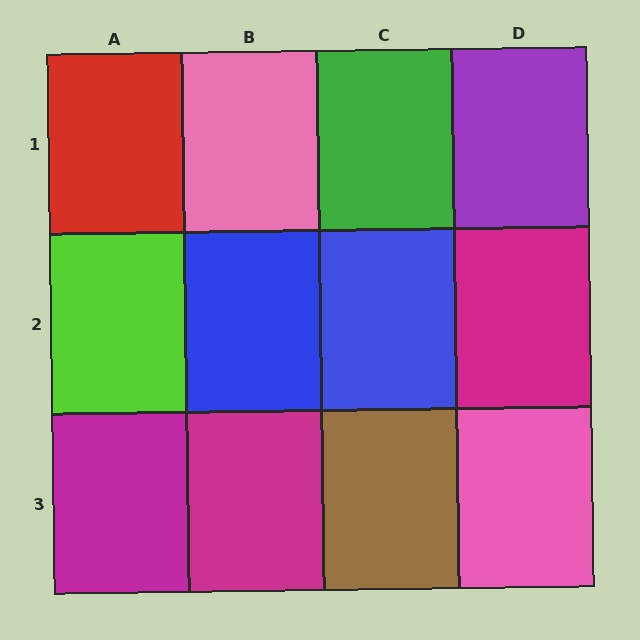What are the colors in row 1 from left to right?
Red, pink, green, purple.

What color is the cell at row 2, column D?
Magenta.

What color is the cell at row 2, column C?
Blue.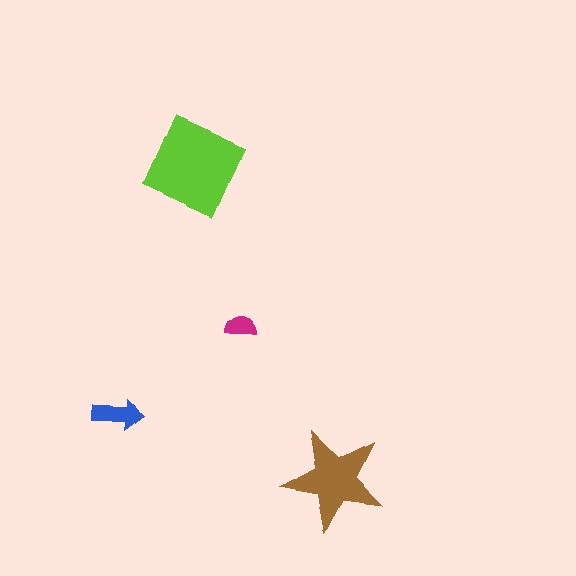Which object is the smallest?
The magenta semicircle.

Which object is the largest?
The lime diamond.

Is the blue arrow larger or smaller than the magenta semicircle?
Larger.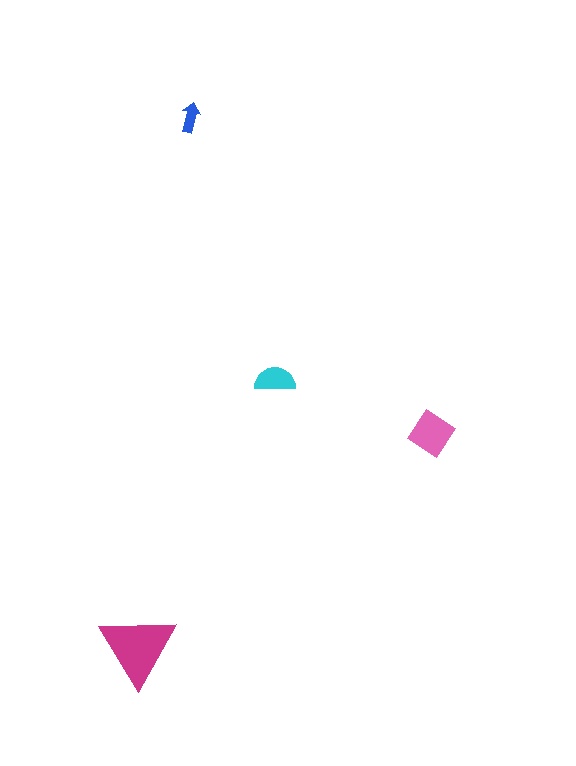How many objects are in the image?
There are 4 objects in the image.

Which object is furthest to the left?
The magenta triangle is leftmost.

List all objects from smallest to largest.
The blue arrow, the cyan semicircle, the pink diamond, the magenta triangle.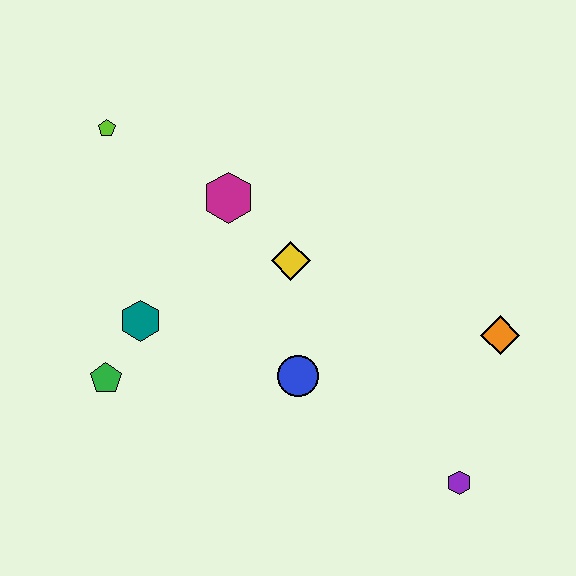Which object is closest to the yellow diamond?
The magenta hexagon is closest to the yellow diamond.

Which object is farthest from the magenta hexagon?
The purple hexagon is farthest from the magenta hexagon.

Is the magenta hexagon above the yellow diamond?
Yes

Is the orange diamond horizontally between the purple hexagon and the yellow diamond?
No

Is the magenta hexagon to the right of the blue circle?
No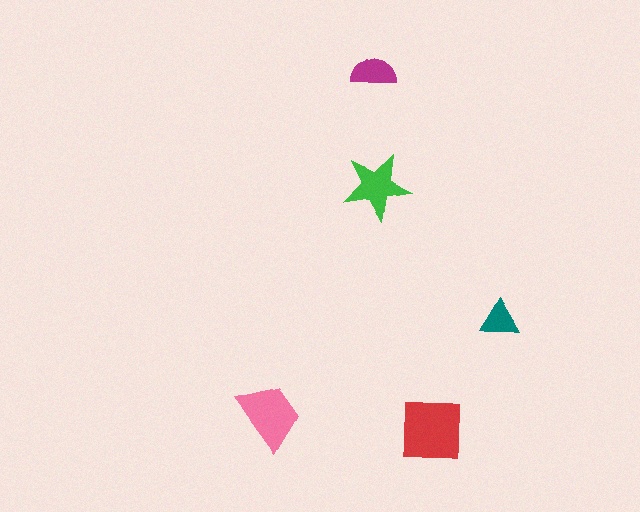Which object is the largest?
The red square.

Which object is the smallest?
The teal triangle.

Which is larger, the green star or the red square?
The red square.